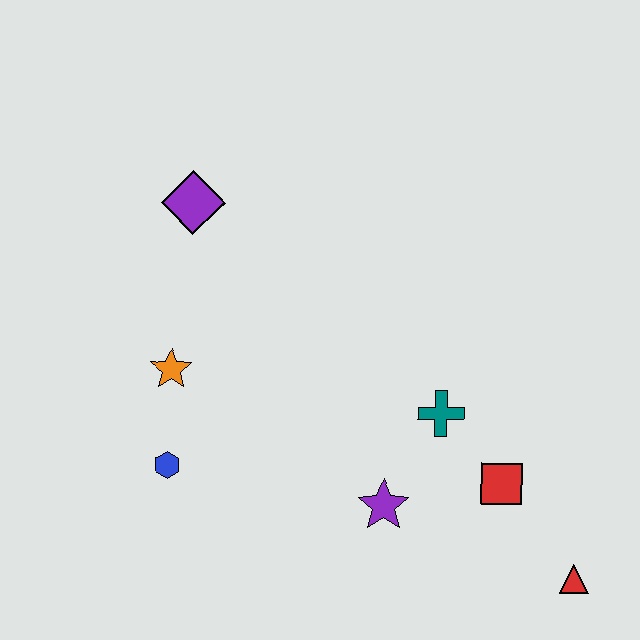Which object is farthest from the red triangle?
The purple diamond is farthest from the red triangle.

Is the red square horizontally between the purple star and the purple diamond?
No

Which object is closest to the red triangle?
The red square is closest to the red triangle.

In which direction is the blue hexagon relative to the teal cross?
The blue hexagon is to the left of the teal cross.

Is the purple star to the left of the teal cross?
Yes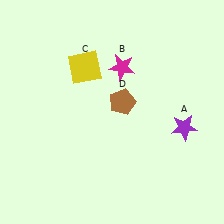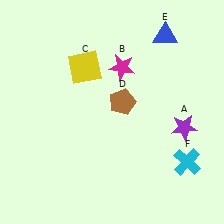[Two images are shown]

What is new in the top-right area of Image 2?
A blue triangle (E) was added in the top-right area of Image 2.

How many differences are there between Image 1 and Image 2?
There are 2 differences between the two images.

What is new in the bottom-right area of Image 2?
A cyan cross (F) was added in the bottom-right area of Image 2.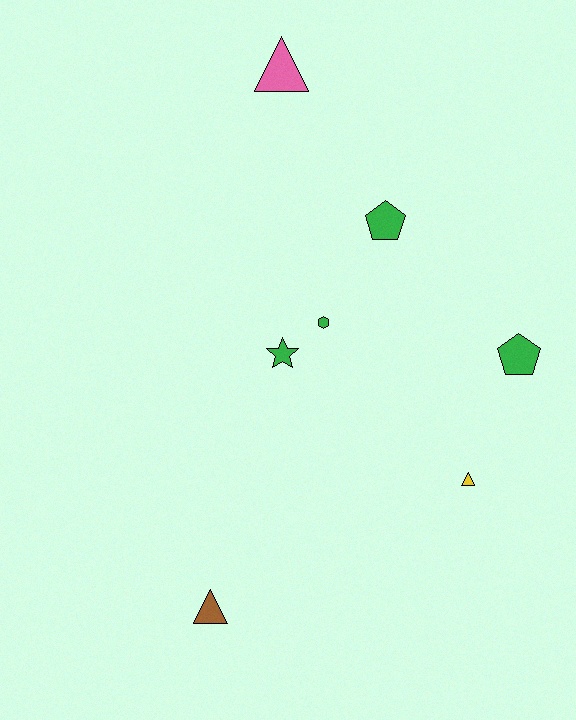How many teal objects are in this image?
There are no teal objects.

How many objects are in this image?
There are 7 objects.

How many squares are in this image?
There are no squares.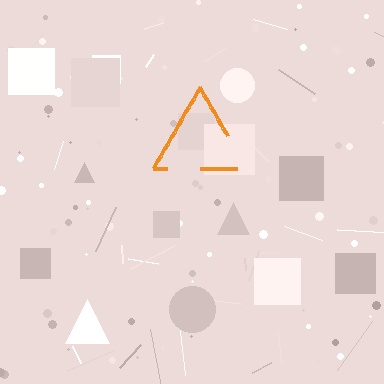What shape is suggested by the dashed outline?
The dashed outline suggests a triangle.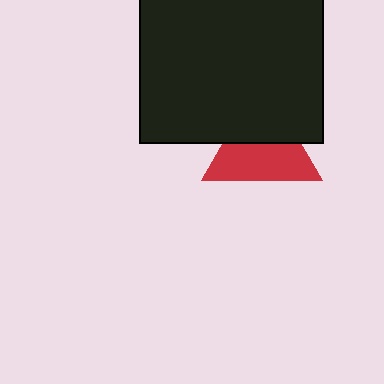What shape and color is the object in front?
The object in front is a black square.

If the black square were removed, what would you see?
You would see the complete red triangle.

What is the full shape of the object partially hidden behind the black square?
The partially hidden object is a red triangle.